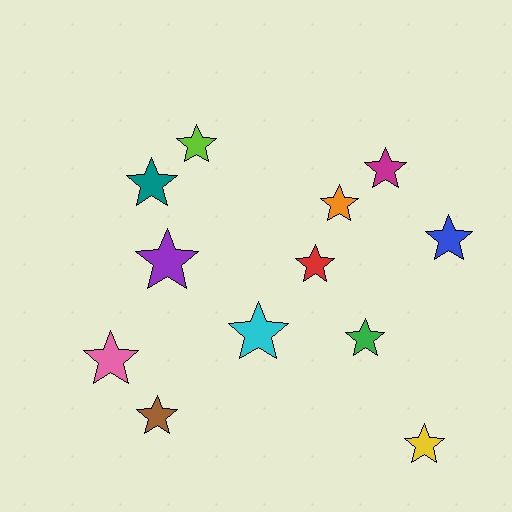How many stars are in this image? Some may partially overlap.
There are 12 stars.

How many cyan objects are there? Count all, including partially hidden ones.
There is 1 cyan object.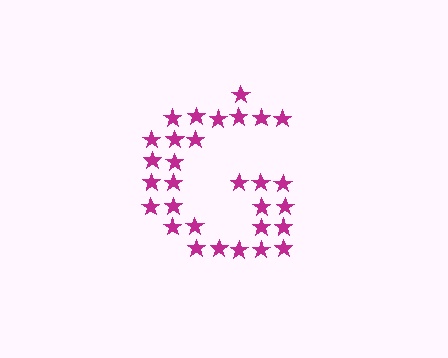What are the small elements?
The small elements are stars.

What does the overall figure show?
The overall figure shows the letter G.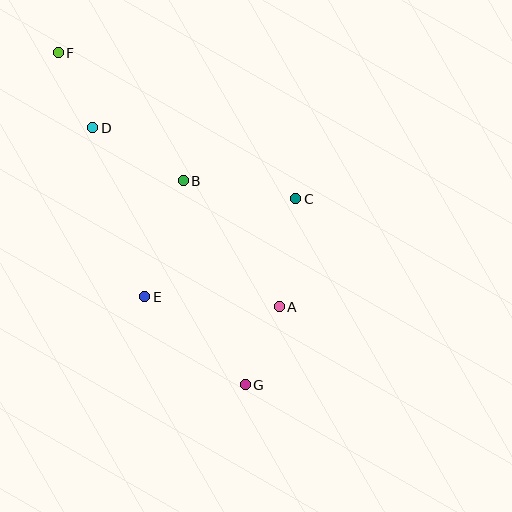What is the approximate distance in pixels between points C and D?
The distance between C and D is approximately 215 pixels.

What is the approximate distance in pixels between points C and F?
The distance between C and F is approximately 279 pixels.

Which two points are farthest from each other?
Points F and G are farthest from each other.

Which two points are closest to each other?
Points D and F are closest to each other.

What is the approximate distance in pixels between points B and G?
The distance between B and G is approximately 214 pixels.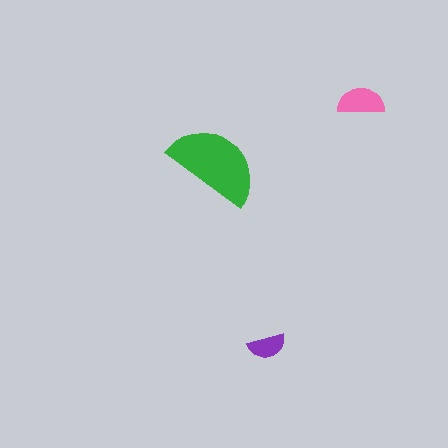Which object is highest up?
The pink semicircle is topmost.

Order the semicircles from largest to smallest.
the green one, the pink one, the purple one.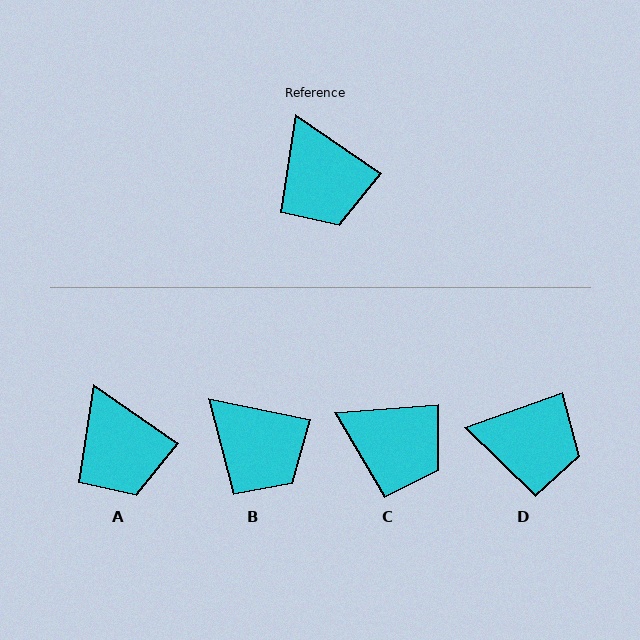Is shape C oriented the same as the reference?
No, it is off by about 39 degrees.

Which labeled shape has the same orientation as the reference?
A.